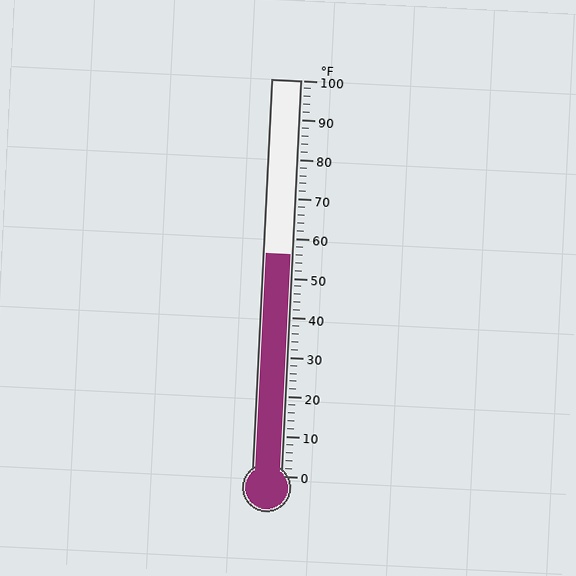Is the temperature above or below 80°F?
The temperature is below 80°F.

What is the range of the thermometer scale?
The thermometer scale ranges from 0°F to 100°F.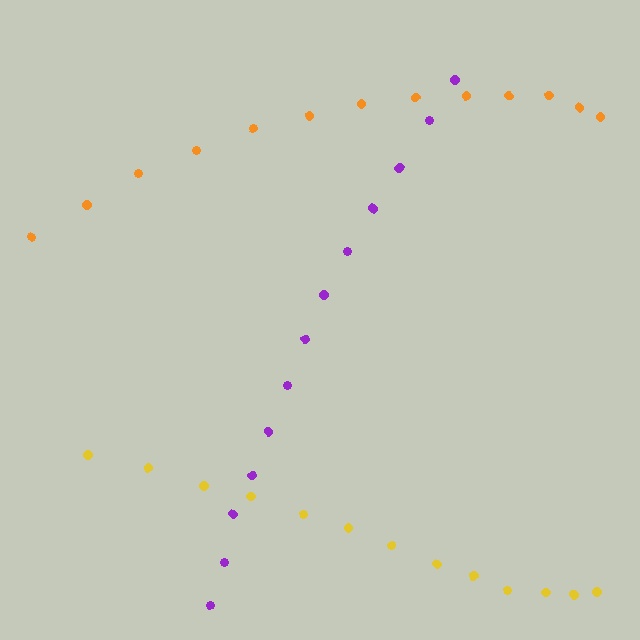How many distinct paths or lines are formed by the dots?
There are 3 distinct paths.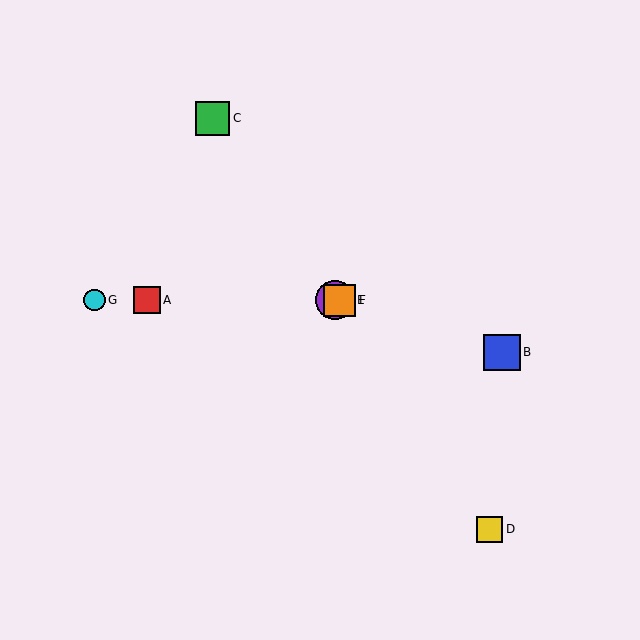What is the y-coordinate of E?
Object E is at y≈300.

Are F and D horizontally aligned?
No, F is at y≈300 and D is at y≈529.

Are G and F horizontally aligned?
Yes, both are at y≈300.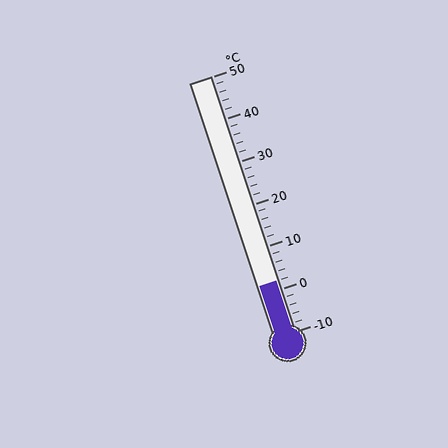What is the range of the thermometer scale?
The thermometer scale ranges from -10°C to 50°C.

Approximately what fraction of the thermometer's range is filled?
The thermometer is filled to approximately 20% of its range.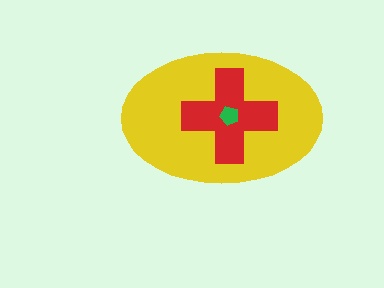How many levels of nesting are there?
3.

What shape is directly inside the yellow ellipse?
The red cross.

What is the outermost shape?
The yellow ellipse.